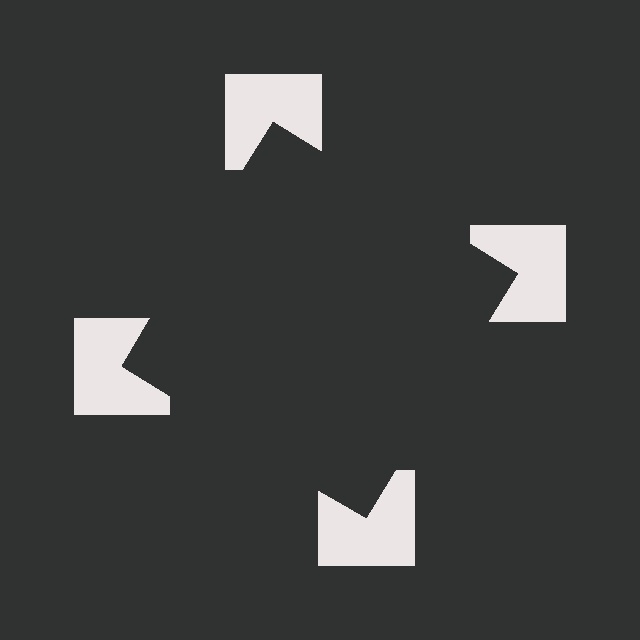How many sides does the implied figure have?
4 sides.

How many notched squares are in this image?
There are 4 — one at each vertex of the illusory square.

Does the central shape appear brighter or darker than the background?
It typically appears slightly darker than the background, even though no actual brightness change is drawn.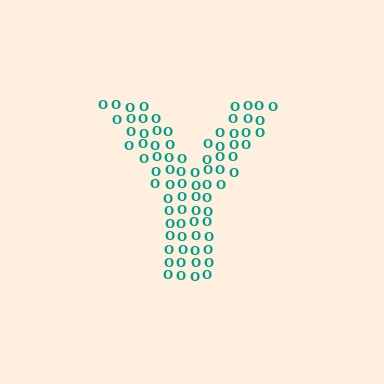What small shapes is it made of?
It is made of small letter O's.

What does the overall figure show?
The overall figure shows the letter Y.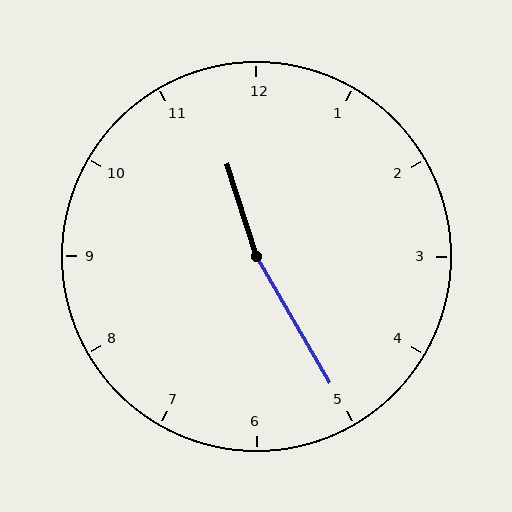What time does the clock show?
11:25.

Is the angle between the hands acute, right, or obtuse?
It is obtuse.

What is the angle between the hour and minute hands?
Approximately 168 degrees.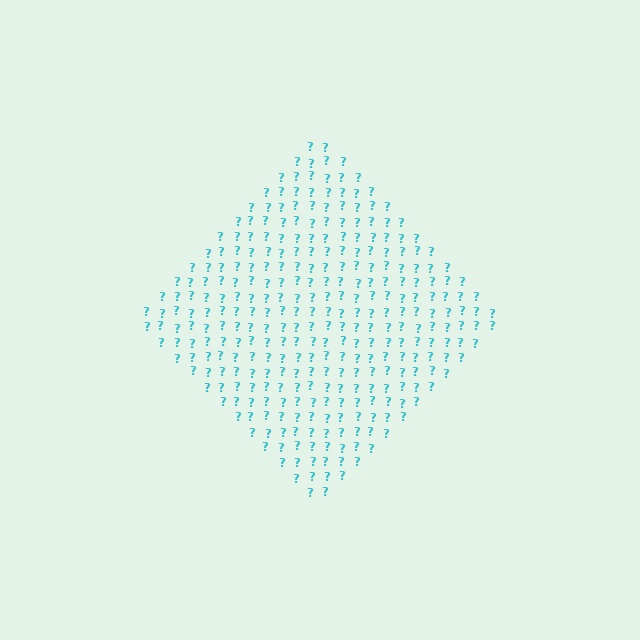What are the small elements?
The small elements are question marks.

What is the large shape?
The large shape is a diamond.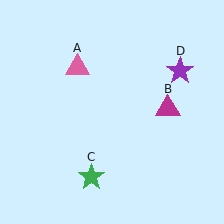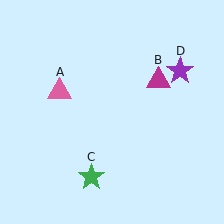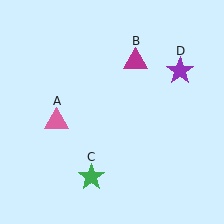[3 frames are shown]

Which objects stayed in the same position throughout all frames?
Green star (object C) and purple star (object D) remained stationary.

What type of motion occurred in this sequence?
The pink triangle (object A), magenta triangle (object B) rotated counterclockwise around the center of the scene.